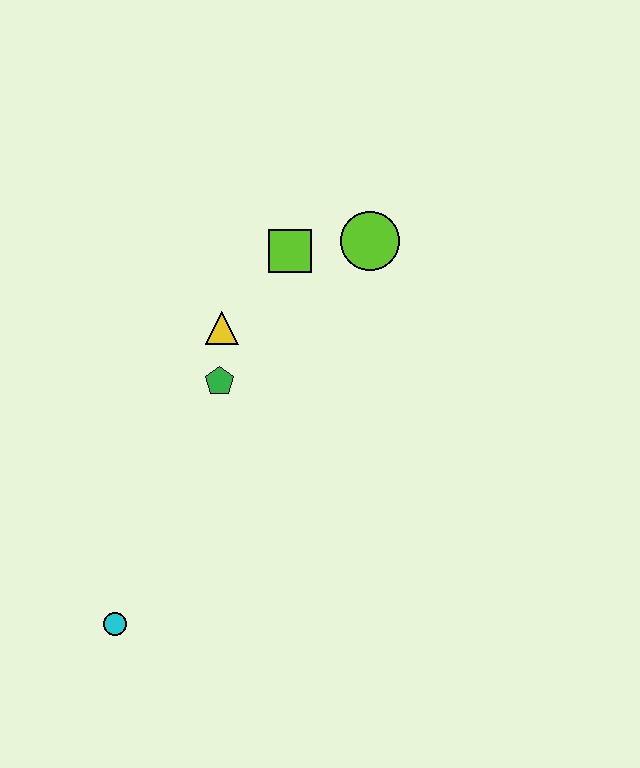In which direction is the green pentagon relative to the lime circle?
The green pentagon is to the left of the lime circle.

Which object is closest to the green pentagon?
The yellow triangle is closest to the green pentagon.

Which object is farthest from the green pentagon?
The cyan circle is farthest from the green pentagon.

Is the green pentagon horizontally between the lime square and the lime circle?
No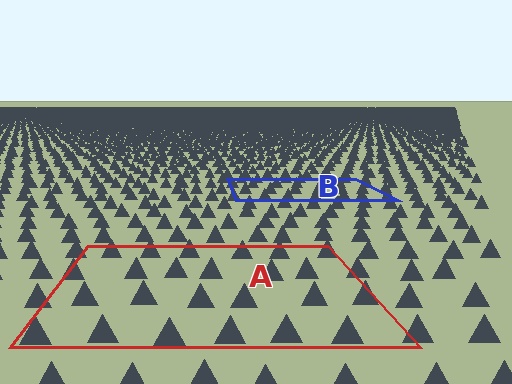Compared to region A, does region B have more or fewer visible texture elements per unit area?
Region B has more texture elements per unit area — they are packed more densely because it is farther away.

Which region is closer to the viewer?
Region A is closer. The texture elements there are larger and more spread out.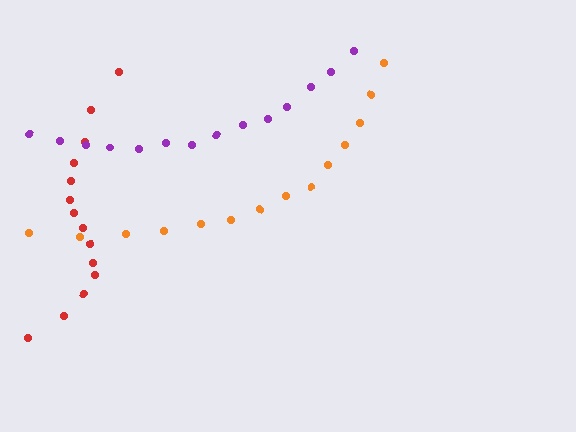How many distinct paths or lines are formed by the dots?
There are 3 distinct paths.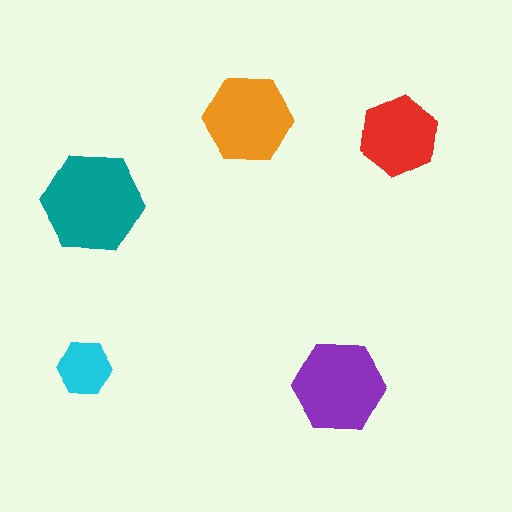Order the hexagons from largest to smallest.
the teal one, the purple one, the orange one, the red one, the cyan one.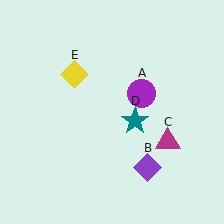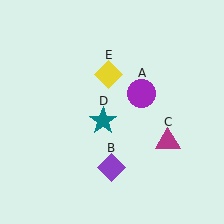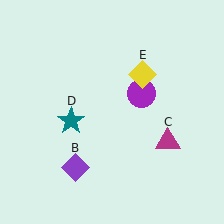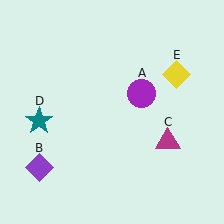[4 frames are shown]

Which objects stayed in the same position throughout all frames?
Purple circle (object A) and magenta triangle (object C) remained stationary.